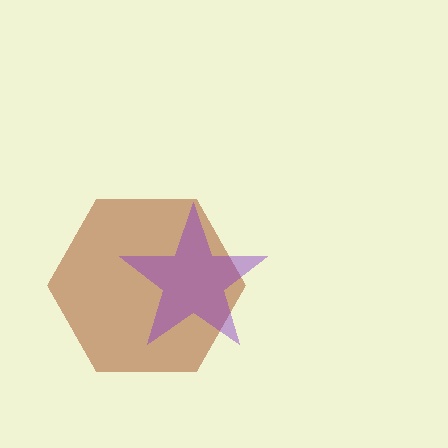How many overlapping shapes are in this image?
There are 2 overlapping shapes in the image.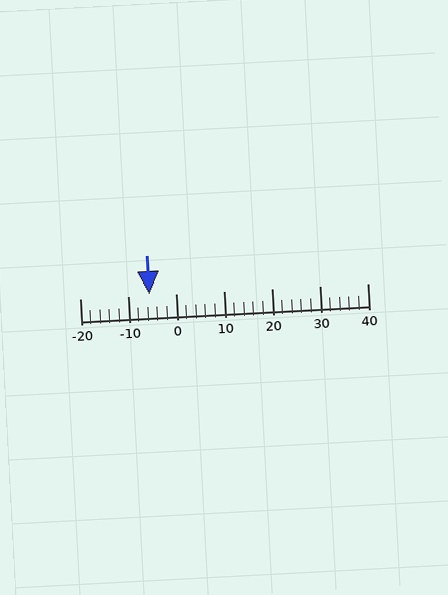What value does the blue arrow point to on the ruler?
The blue arrow points to approximately -6.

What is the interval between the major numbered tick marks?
The major tick marks are spaced 10 units apart.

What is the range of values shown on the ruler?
The ruler shows values from -20 to 40.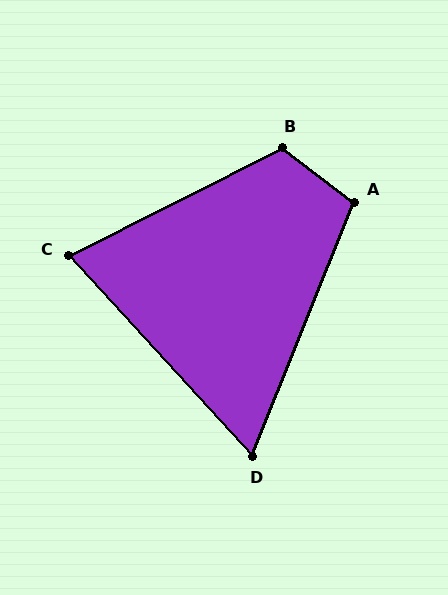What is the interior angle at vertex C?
Approximately 74 degrees (acute).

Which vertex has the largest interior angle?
B, at approximately 115 degrees.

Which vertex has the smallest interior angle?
D, at approximately 65 degrees.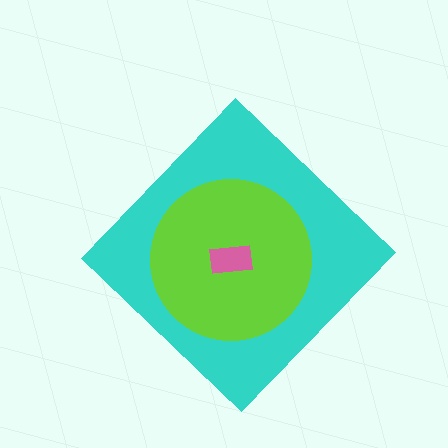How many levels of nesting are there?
3.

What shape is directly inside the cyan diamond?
The lime circle.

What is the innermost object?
The pink rectangle.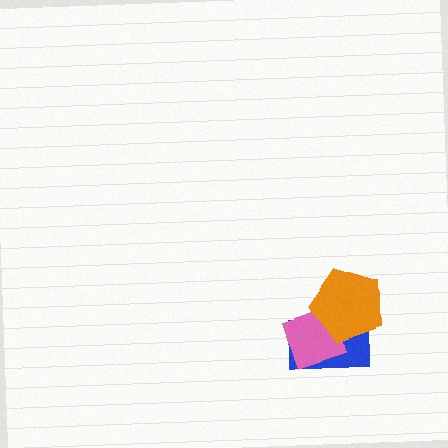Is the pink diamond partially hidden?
Yes, it is partially covered by another shape.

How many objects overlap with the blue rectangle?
2 objects overlap with the blue rectangle.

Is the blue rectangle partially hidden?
Yes, it is partially covered by another shape.